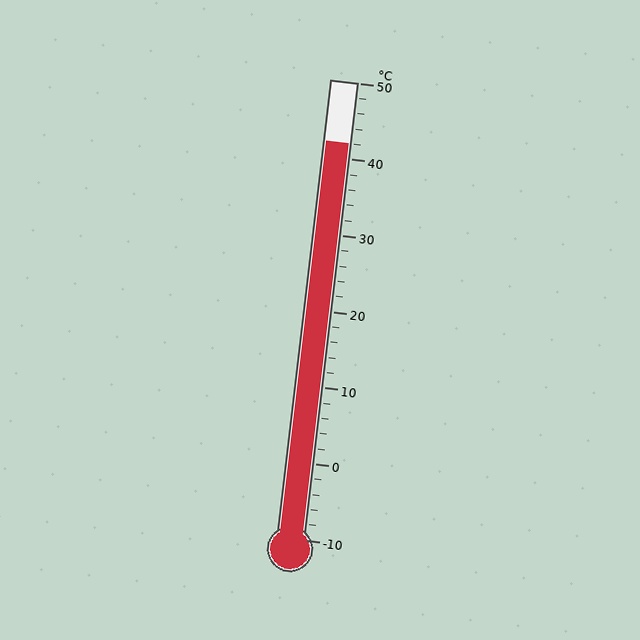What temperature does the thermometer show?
The thermometer shows approximately 42°C.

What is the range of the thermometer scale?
The thermometer scale ranges from -10°C to 50°C.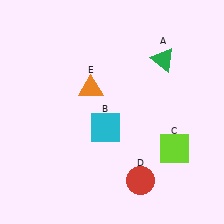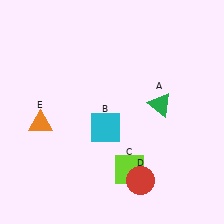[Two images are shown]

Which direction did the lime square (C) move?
The lime square (C) moved left.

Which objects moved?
The objects that moved are: the green triangle (A), the lime square (C), the orange triangle (E).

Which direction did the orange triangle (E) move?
The orange triangle (E) moved left.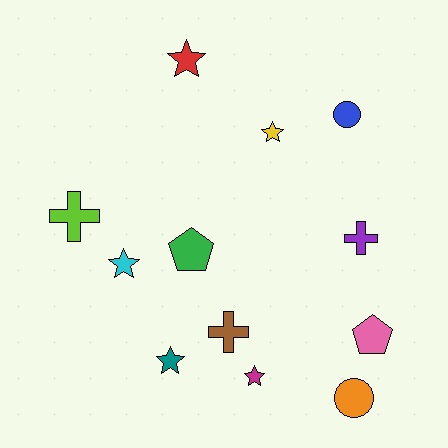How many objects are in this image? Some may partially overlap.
There are 12 objects.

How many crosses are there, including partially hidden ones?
There are 3 crosses.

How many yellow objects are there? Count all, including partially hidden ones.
There is 1 yellow object.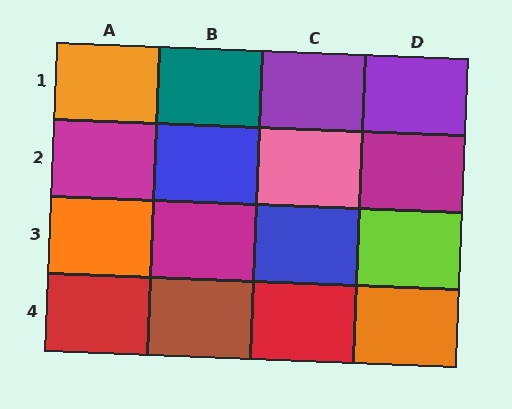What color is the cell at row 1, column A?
Orange.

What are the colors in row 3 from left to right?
Orange, magenta, blue, lime.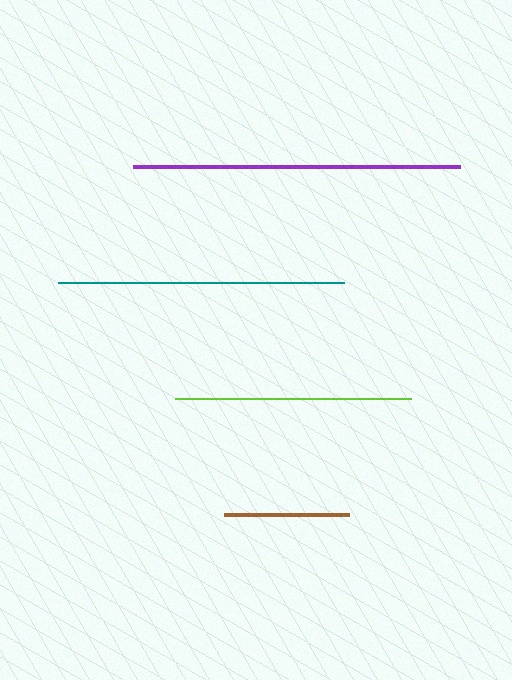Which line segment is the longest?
The purple line is the longest at approximately 327 pixels.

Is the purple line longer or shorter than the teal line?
The purple line is longer than the teal line.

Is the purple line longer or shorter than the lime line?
The purple line is longer than the lime line.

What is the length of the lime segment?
The lime segment is approximately 236 pixels long.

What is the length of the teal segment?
The teal segment is approximately 287 pixels long.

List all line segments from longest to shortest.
From longest to shortest: purple, teal, lime, brown.